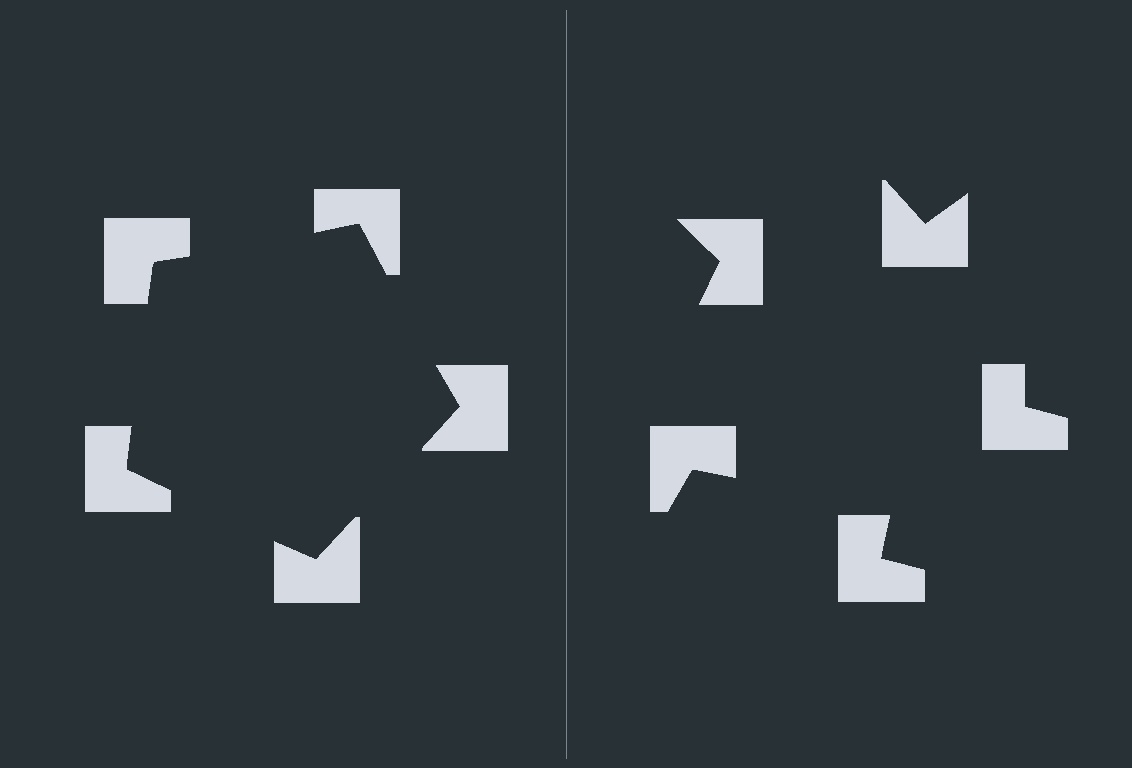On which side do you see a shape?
An illusory pentagon appears on the left side. On the right side the wedge cuts are rotated, so no coherent shape forms.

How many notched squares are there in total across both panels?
10 — 5 on each side.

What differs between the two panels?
The notched squares are positioned identically on both sides; only the wedge orientations differ. On the left they align to a pentagon; on the right they are misaligned.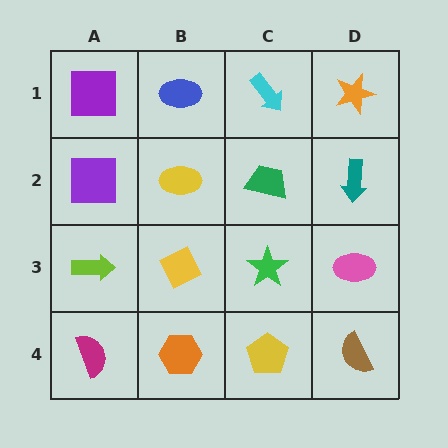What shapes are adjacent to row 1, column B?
A yellow ellipse (row 2, column B), a purple square (row 1, column A), a cyan arrow (row 1, column C).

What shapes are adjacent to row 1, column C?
A green trapezoid (row 2, column C), a blue ellipse (row 1, column B), an orange star (row 1, column D).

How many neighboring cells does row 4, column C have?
3.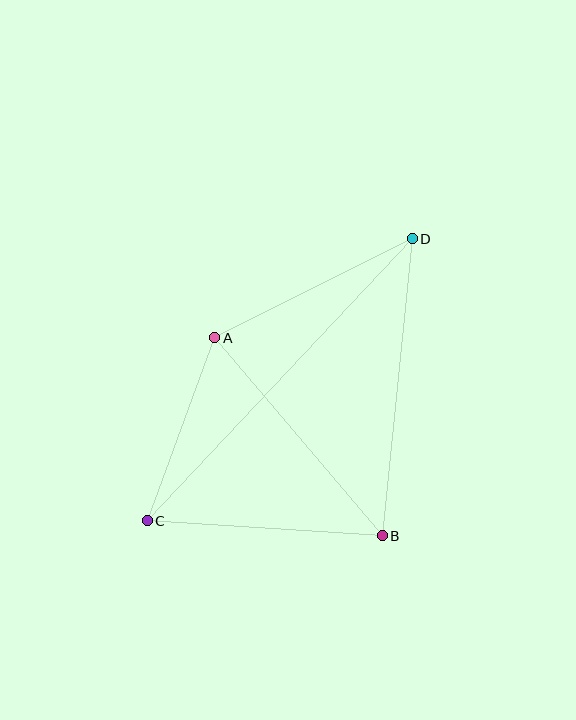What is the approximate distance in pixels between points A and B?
The distance between A and B is approximately 259 pixels.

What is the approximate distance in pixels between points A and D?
The distance between A and D is approximately 221 pixels.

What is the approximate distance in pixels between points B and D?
The distance between B and D is approximately 298 pixels.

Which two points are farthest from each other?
Points C and D are farthest from each other.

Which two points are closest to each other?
Points A and C are closest to each other.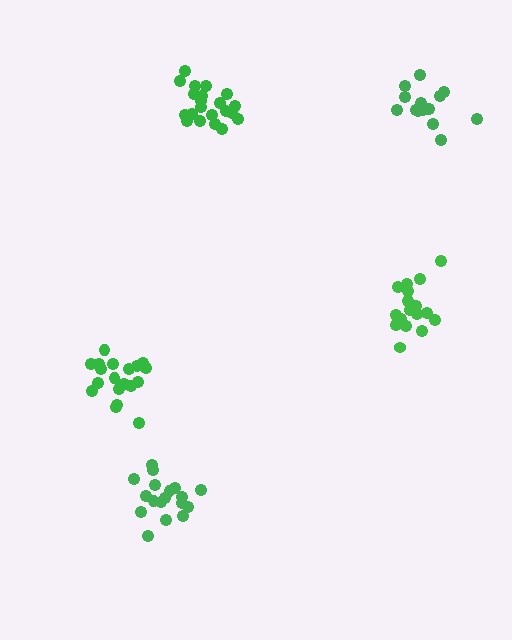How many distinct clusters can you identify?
There are 5 distinct clusters.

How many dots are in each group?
Group 1: 15 dots, Group 2: 19 dots, Group 3: 21 dots, Group 4: 18 dots, Group 5: 17 dots (90 total).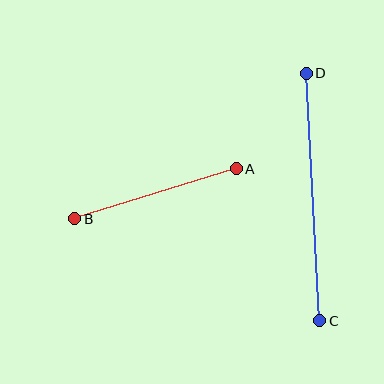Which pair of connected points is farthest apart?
Points C and D are farthest apart.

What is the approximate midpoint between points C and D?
The midpoint is at approximately (313, 197) pixels.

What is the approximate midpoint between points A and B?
The midpoint is at approximately (156, 194) pixels.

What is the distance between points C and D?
The distance is approximately 248 pixels.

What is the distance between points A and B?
The distance is approximately 169 pixels.